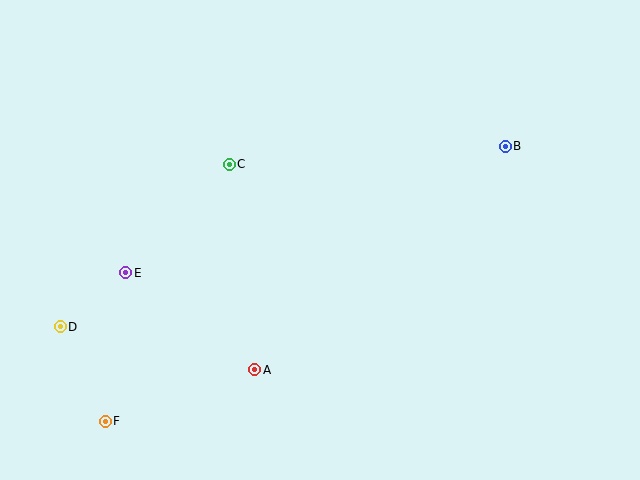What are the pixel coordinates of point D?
Point D is at (60, 327).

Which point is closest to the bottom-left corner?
Point F is closest to the bottom-left corner.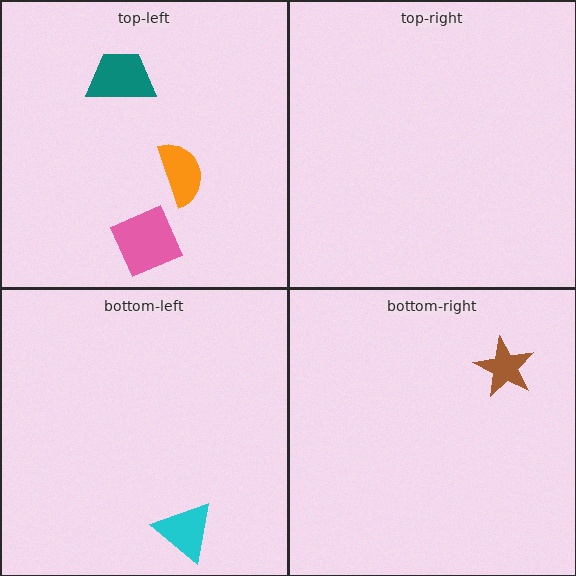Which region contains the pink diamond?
The top-left region.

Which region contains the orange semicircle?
The top-left region.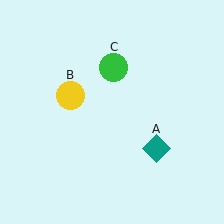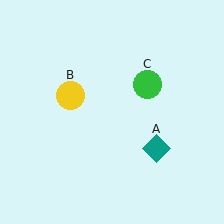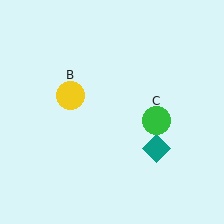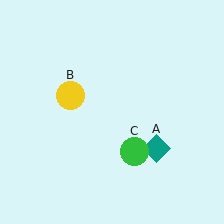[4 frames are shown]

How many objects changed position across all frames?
1 object changed position: green circle (object C).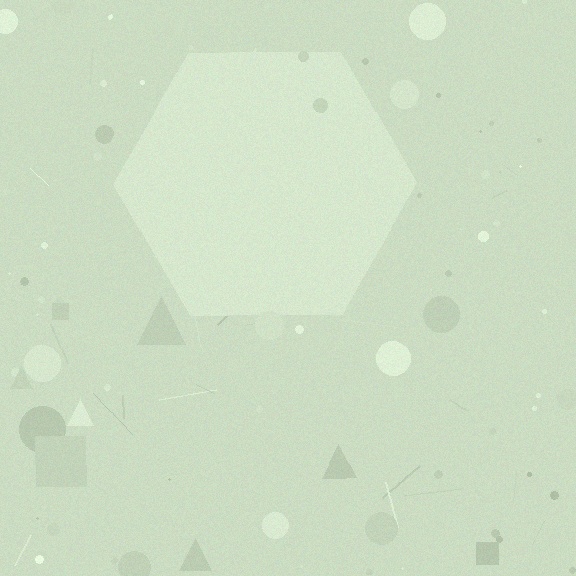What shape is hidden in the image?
A hexagon is hidden in the image.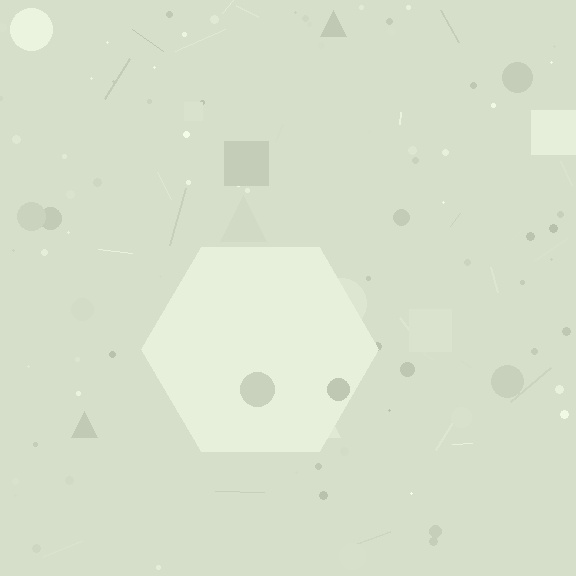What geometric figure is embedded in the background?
A hexagon is embedded in the background.